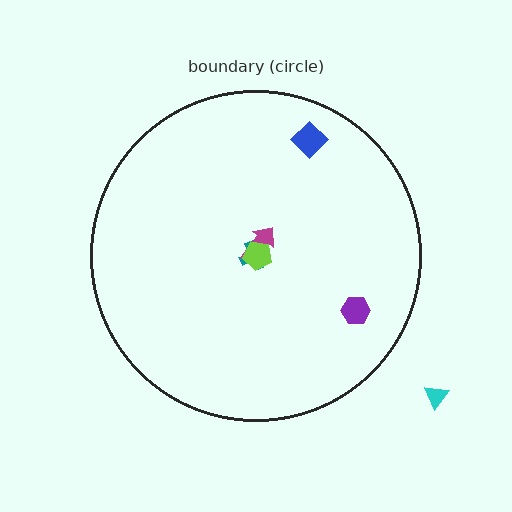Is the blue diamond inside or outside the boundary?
Inside.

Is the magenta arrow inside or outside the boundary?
Inside.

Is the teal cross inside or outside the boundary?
Inside.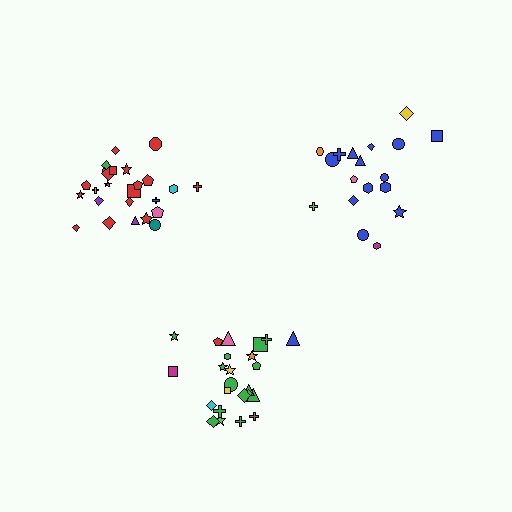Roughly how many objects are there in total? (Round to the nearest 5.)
Roughly 70 objects in total.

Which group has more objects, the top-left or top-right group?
The top-left group.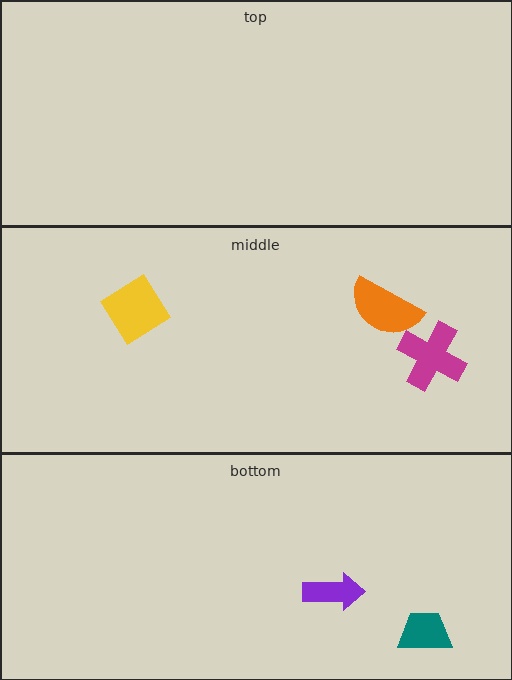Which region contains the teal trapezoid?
The bottom region.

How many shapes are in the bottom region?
2.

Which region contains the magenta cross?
The middle region.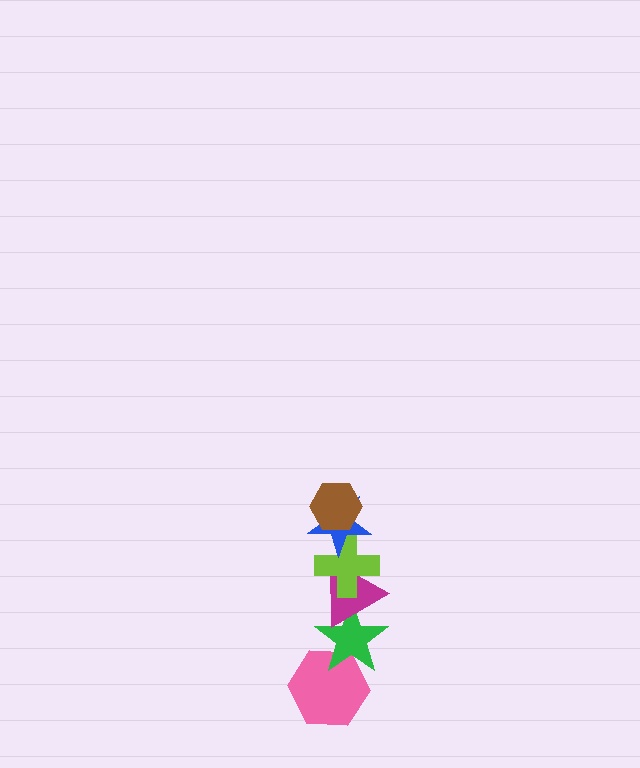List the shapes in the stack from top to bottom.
From top to bottom: the brown hexagon, the blue star, the lime cross, the magenta triangle, the green star, the pink hexagon.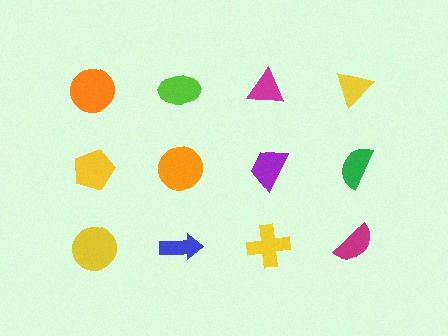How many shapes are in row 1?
4 shapes.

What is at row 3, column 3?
A yellow cross.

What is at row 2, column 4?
A green semicircle.